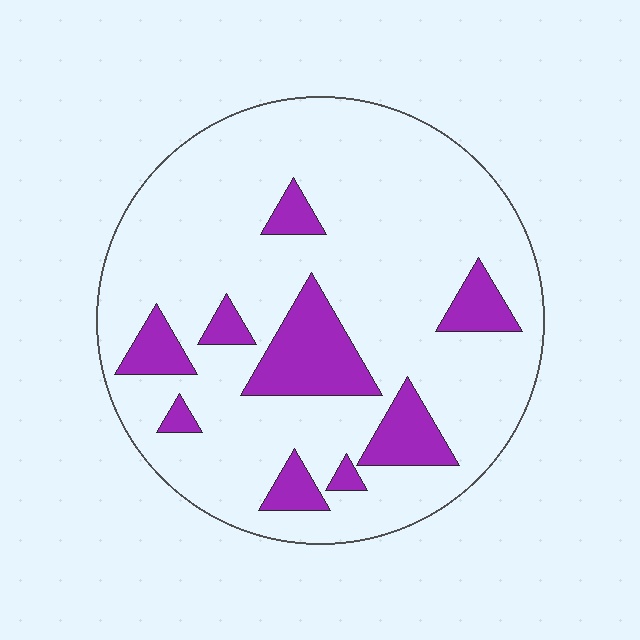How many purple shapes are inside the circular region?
9.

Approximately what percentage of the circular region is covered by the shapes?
Approximately 20%.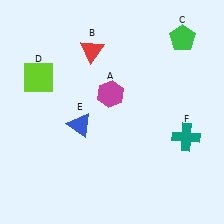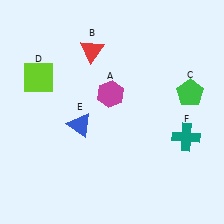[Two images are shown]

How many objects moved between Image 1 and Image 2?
1 object moved between the two images.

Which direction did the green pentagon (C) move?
The green pentagon (C) moved down.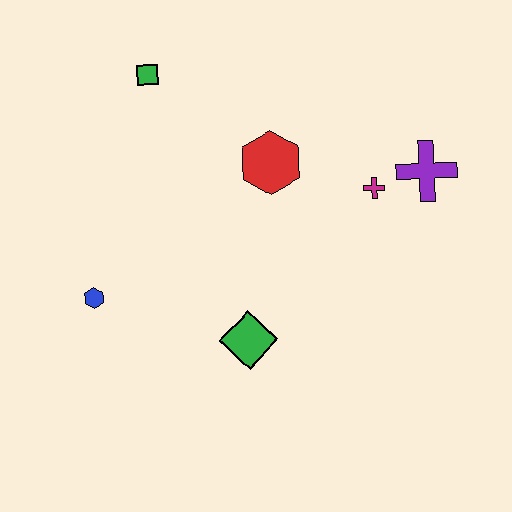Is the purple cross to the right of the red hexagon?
Yes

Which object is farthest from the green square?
The purple cross is farthest from the green square.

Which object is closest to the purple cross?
The magenta cross is closest to the purple cross.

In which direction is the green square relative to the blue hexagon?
The green square is above the blue hexagon.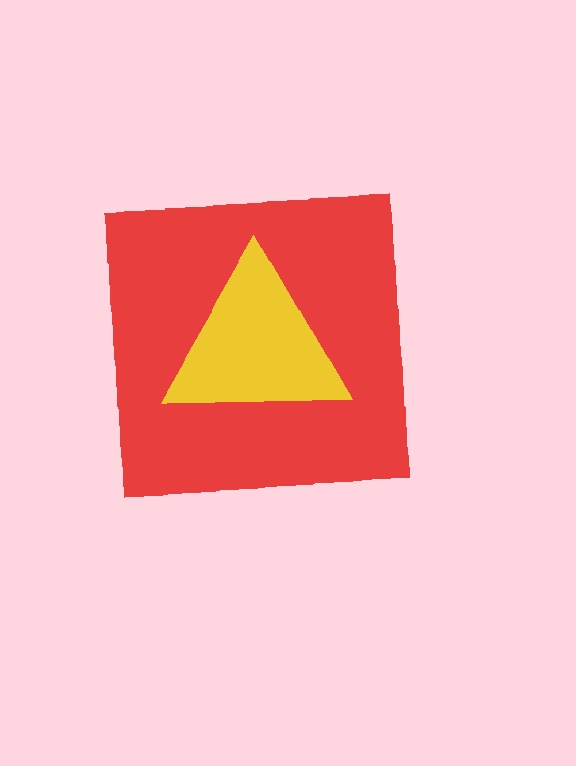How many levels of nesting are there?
2.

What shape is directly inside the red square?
The yellow triangle.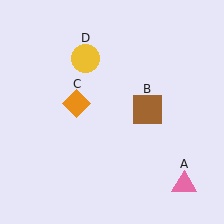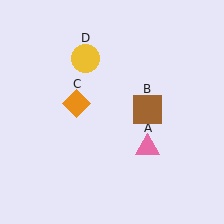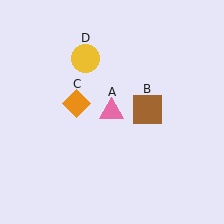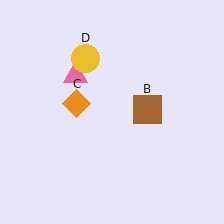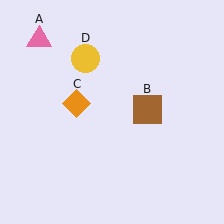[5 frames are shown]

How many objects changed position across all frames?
1 object changed position: pink triangle (object A).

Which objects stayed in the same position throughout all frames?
Brown square (object B) and orange diamond (object C) and yellow circle (object D) remained stationary.